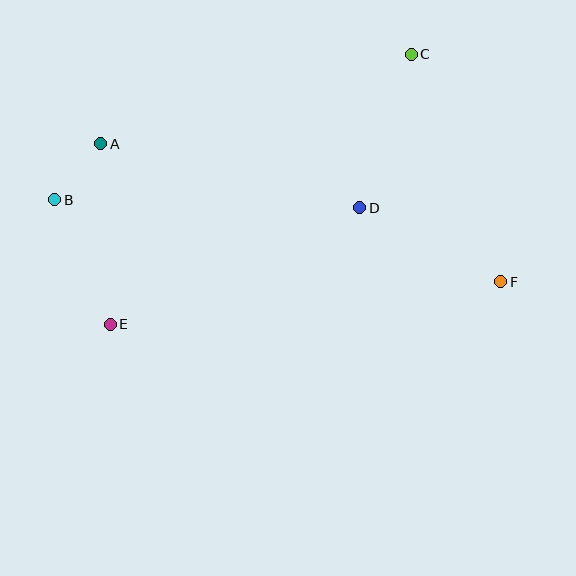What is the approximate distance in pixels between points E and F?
The distance between E and F is approximately 393 pixels.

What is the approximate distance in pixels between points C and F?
The distance between C and F is approximately 244 pixels.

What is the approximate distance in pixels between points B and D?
The distance between B and D is approximately 305 pixels.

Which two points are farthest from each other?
Points B and F are farthest from each other.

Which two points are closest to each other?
Points A and B are closest to each other.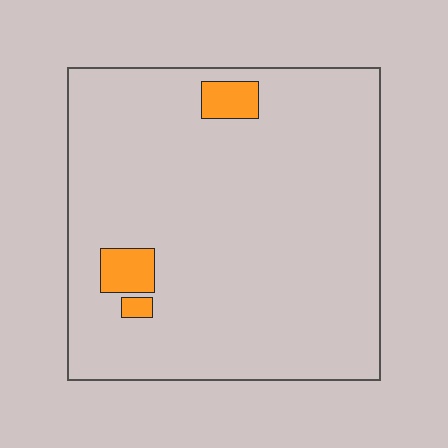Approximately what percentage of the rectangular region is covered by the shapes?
Approximately 5%.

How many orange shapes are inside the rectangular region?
3.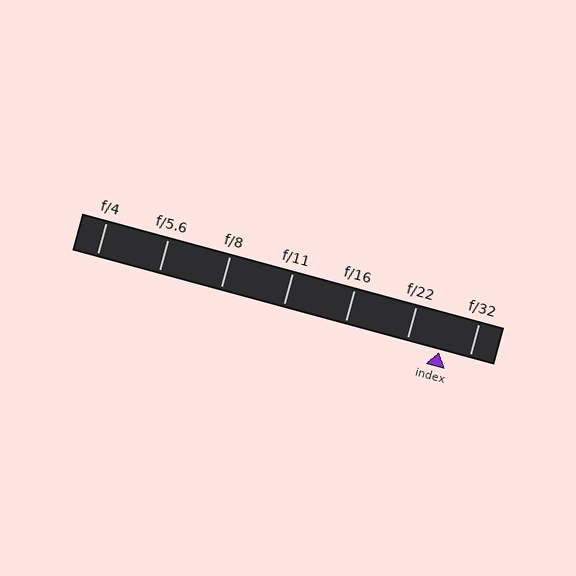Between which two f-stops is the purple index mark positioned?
The index mark is between f/22 and f/32.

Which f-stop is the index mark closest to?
The index mark is closest to f/32.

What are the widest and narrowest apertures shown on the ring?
The widest aperture shown is f/4 and the narrowest is f/32.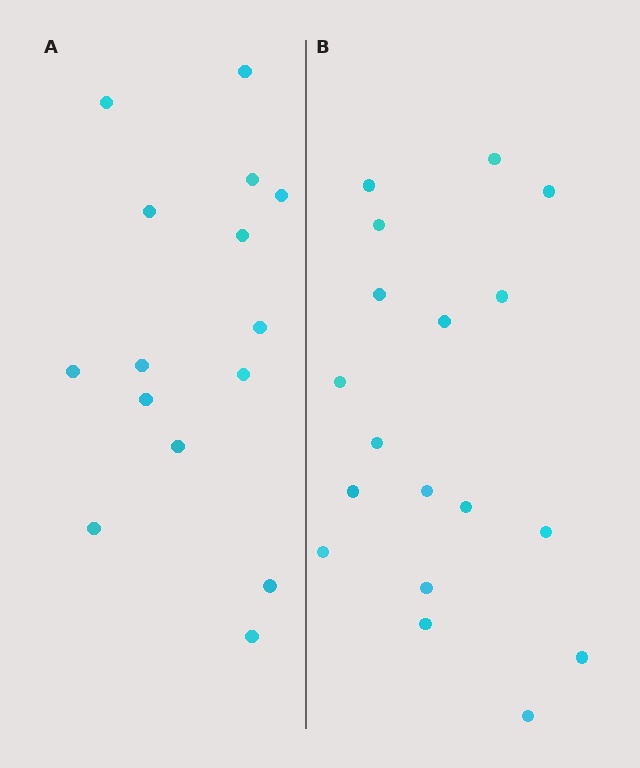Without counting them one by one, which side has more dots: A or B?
Region B (the right region) has more dots.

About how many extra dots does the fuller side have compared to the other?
Region B has just a few more — roughly 2 or 3 more dots than region A.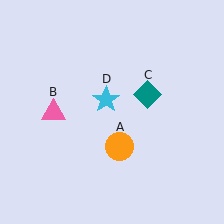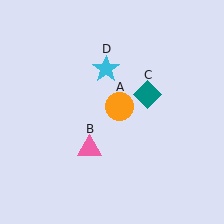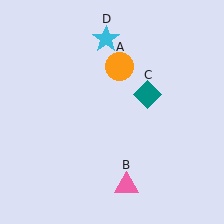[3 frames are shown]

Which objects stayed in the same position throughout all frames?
Teal diamond (object C) remained stationary.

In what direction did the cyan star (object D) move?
The cyan star (object D) moved up.